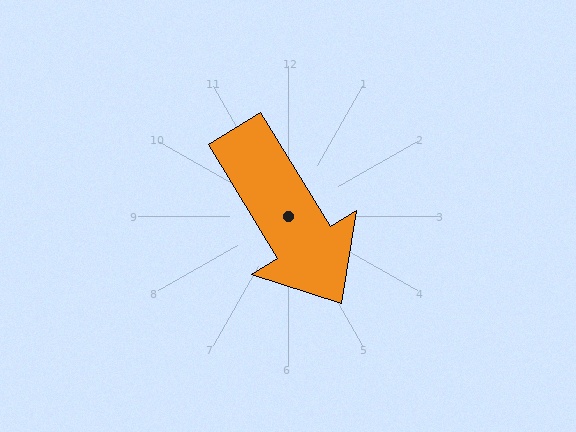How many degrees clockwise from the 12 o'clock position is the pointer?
Approximately 149 degrees.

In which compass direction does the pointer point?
Southeast.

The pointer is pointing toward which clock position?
Roughly 5 o'clock.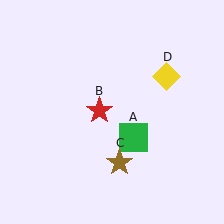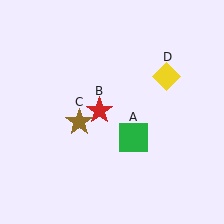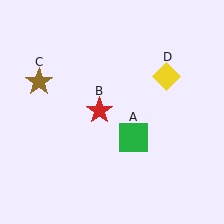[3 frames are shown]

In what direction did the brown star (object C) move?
The brown star (object C) moved up and to the left.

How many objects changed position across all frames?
1 object changed position: brown star (object C).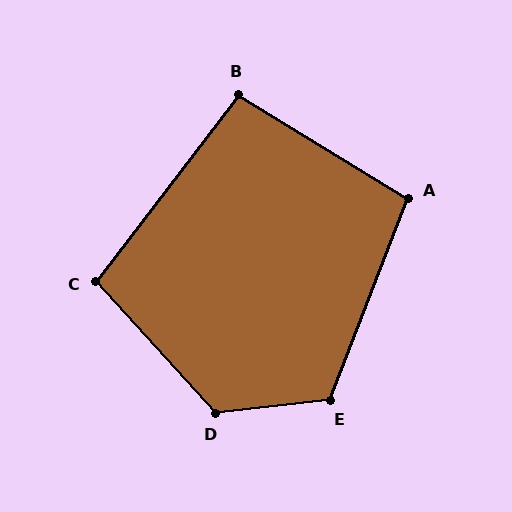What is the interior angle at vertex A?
Approximately 100 degrees (obtuse).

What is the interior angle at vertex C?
Approximately 100 degrees (obtuse).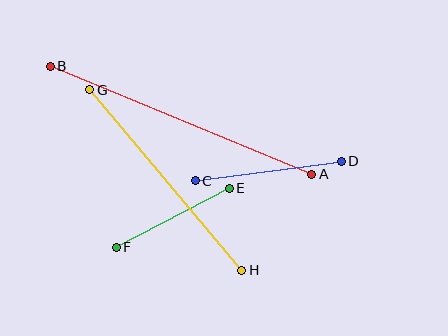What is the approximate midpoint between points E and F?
The midpoint is at approximately (173, 218) pixels.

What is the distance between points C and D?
The distance is approximately 147 pixels.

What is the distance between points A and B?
The distance is approximately 282 pixels.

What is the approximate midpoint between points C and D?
The midpoint is at approximately (268, 171) pixels.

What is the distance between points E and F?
The distance is approximately 128 pixels.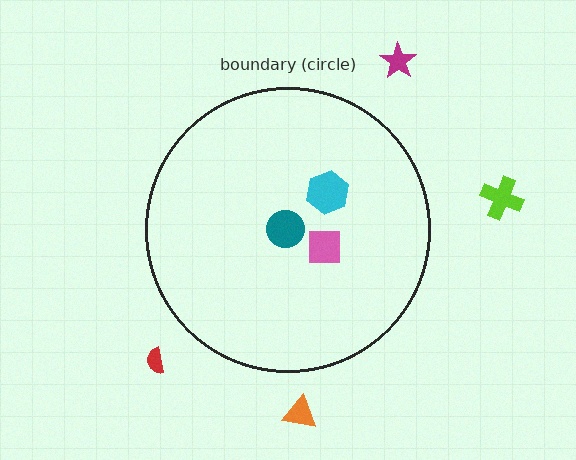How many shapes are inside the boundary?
3 inside, 4 outside.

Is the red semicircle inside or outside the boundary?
Outside.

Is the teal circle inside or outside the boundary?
Inside.